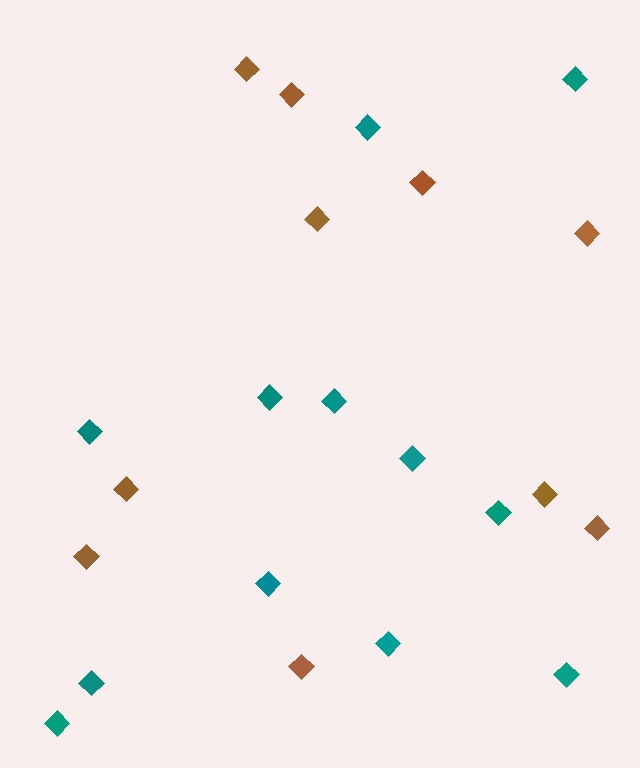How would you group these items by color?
There are 2 groups: one group of teal diamonds (12) and one group of brown diamonds (10).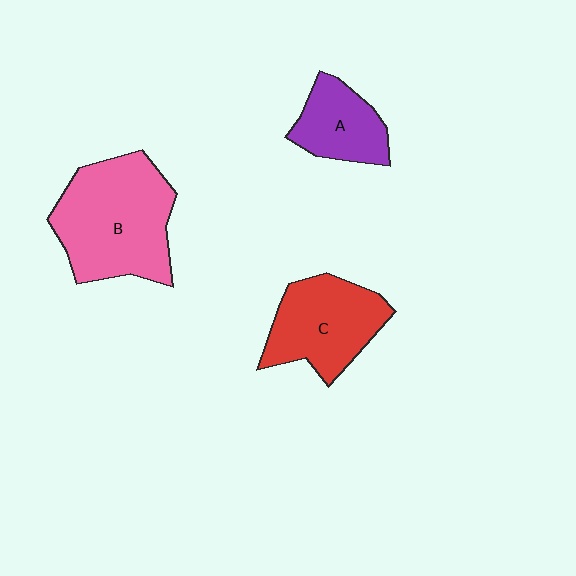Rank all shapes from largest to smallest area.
From largest to smallest: B (pink), C (red), A (purple).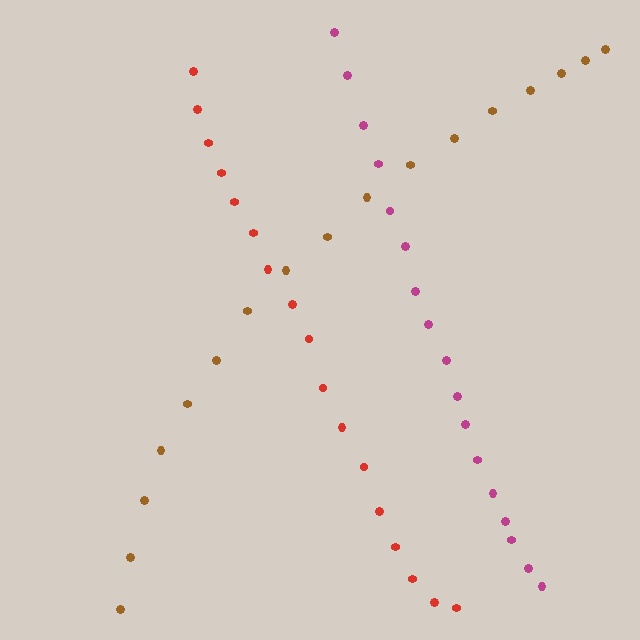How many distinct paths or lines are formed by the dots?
There are 3 distinct paths.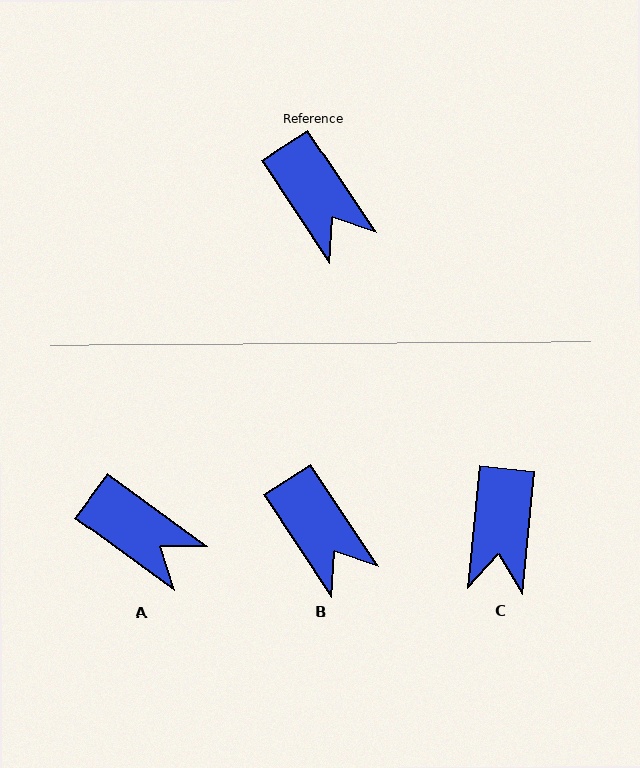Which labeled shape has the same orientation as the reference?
B.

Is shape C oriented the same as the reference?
No, it is off by about 39 degrees.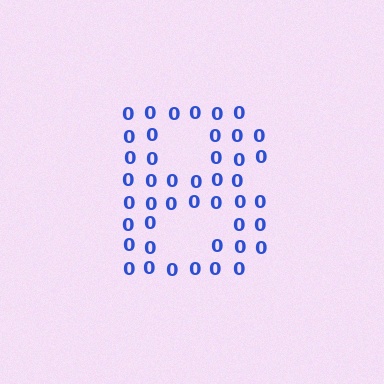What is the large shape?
The large shape is the letter B.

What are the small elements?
The small elements are digit 0's.